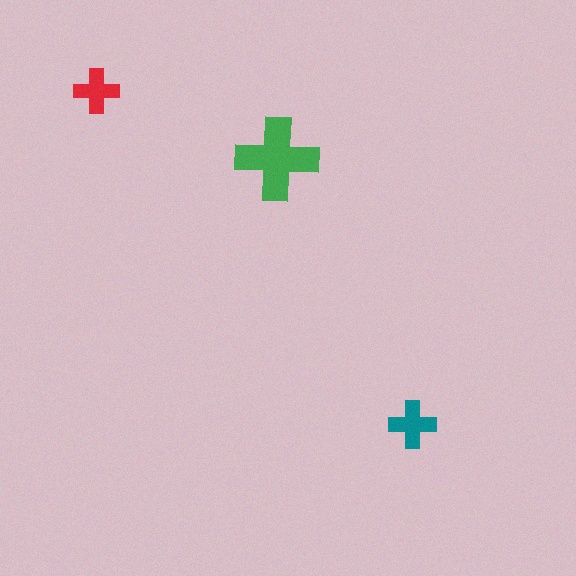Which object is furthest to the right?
The teal cross is rightmost.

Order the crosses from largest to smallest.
the green one, the teal one, the red one.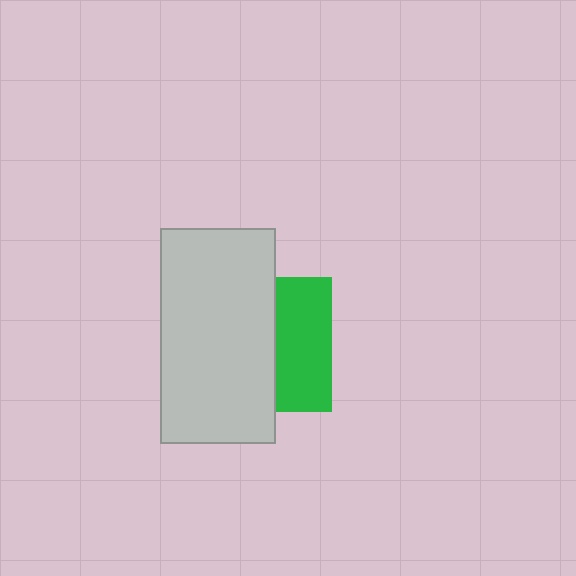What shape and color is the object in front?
The object in front is a light gray rectangle.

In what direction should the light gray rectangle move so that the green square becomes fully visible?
The light gray rectangle should move left. That is the shortest direction to clear the overlap and leave the green square fully visible.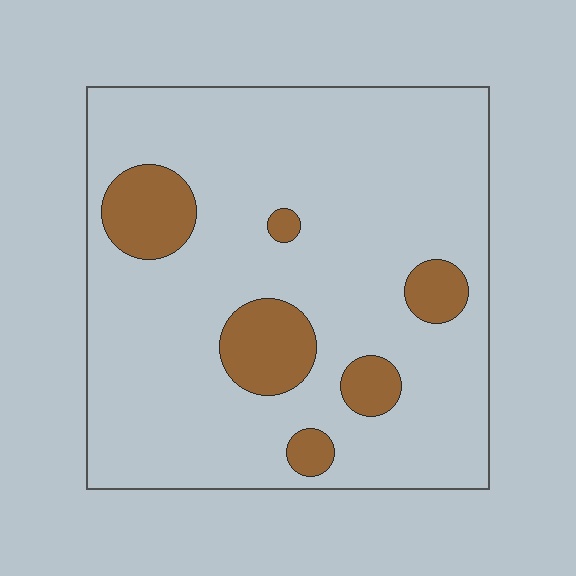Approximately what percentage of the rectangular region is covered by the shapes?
Approximately 15%.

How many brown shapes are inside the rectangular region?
6.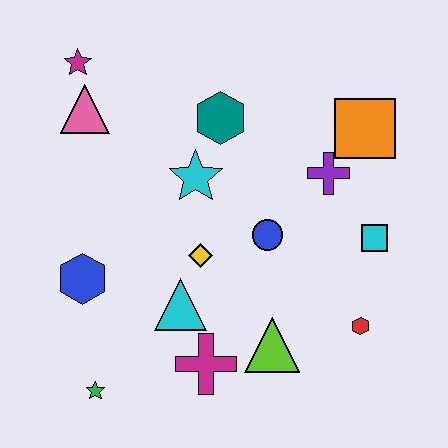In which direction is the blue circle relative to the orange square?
The blue circle is below the orange square.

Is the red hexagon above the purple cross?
No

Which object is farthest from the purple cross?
The green star is farthest from the purple cross.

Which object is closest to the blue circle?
The yellow diamond is closest to the blue circle.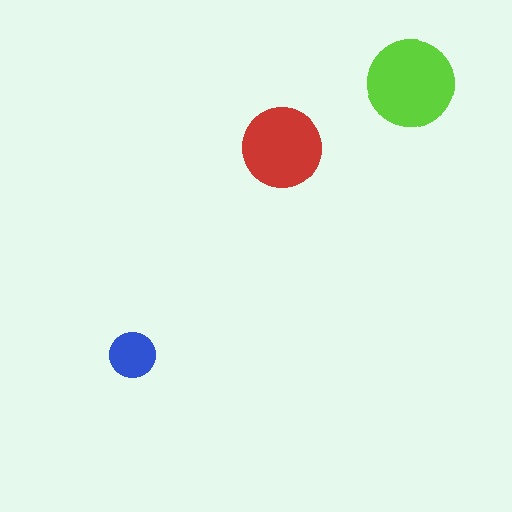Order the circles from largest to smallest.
the lime one, the red one, the blue one.